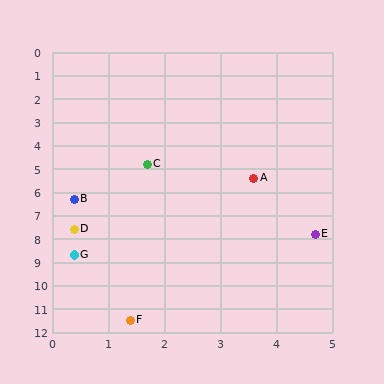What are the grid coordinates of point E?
Point E is at approximately (4.7, 7.8).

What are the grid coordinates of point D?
Point D is at approximately (0.4, 7.6).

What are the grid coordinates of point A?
Point A is at approximately (3.6, 5.4).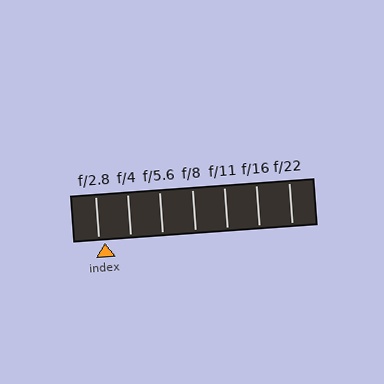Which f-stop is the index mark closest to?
The index mark is closest to f/2.8.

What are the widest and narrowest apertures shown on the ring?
The widest aperture shown is f/2.8 and the narrowest is f/22.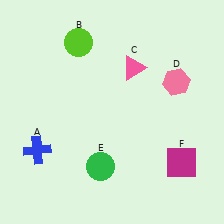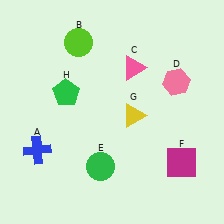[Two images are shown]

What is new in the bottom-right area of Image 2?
A yellow triangle (G) was added in the bottom-right area of Image 2.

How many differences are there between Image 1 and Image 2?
There are 2 differences between the two images.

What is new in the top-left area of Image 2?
A green pentagon (H) was added in the top-left area of Image 2.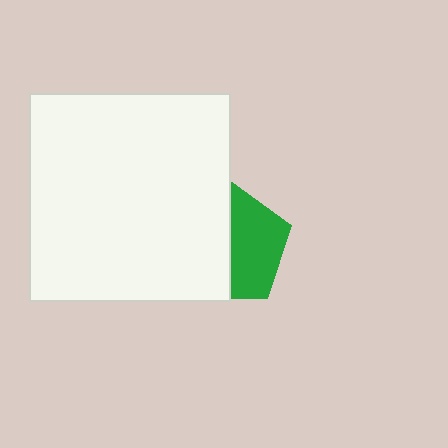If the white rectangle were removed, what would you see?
You would see the complete green pentagon.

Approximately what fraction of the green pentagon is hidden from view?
Roughly 52% of the green pentagon is hidden behind the white rectangle.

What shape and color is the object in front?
The object in front is a white rectangle.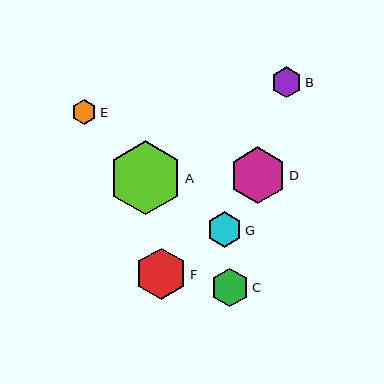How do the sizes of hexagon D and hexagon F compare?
Hexagon D and hexagon F are approximately the same size.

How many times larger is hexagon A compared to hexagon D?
Hexagon A is approximately 1.3 times the size of hexagon D.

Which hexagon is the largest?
Hexagon A is the largest with a size of approximately 74 pixels.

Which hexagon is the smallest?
Hexagon E is the smallest with a size of approximately 25 pixels.